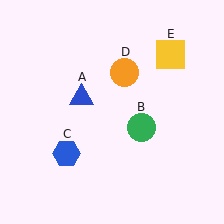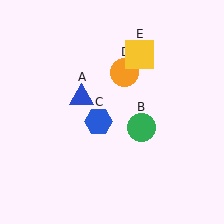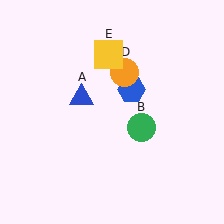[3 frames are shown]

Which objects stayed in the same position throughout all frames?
Blue triangle (object A) and green circle (object B) and orange circle (object D) remained stationary.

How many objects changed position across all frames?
2 objects changed position: blue hexagon (object C), yellow square (object E).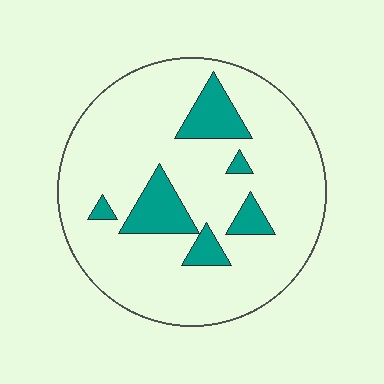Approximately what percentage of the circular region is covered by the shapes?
Approximately 15%.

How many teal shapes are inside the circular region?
6.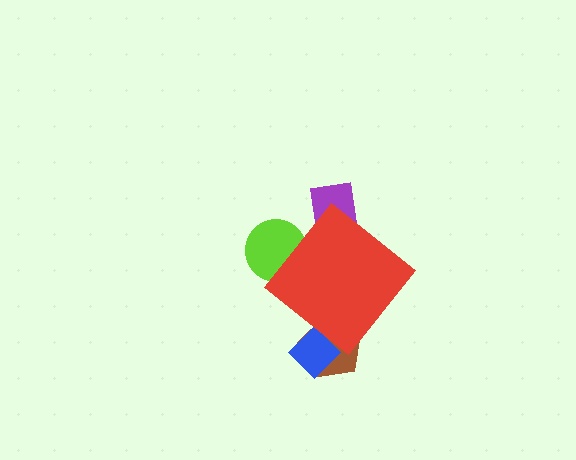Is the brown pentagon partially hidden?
Yes, the brown pentagon is partially hidden behind the red diamond.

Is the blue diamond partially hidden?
Yes, the blue diamond is partially hidden behind the red diamond.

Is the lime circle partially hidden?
Yes, the lime circle is partially hidden behind the red diamond.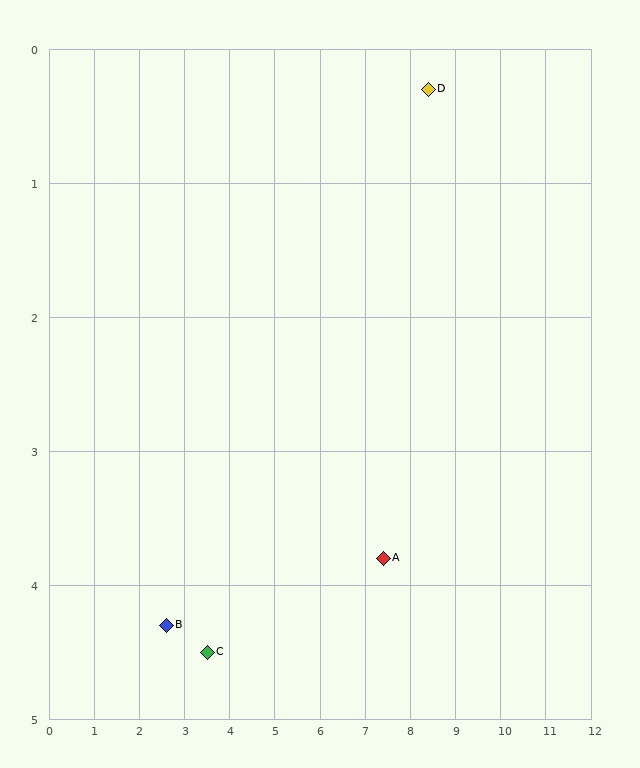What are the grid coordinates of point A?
Point A is at approximately (7.4, 3.8).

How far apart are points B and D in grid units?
Points B and D are about 7.0 grid units apart.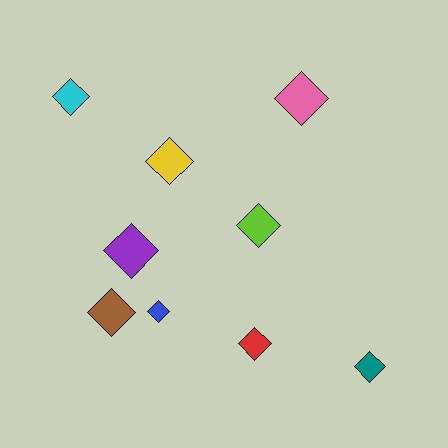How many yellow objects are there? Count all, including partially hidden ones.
There is 1 yellow object.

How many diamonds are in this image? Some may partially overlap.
There are 9 diamonds.